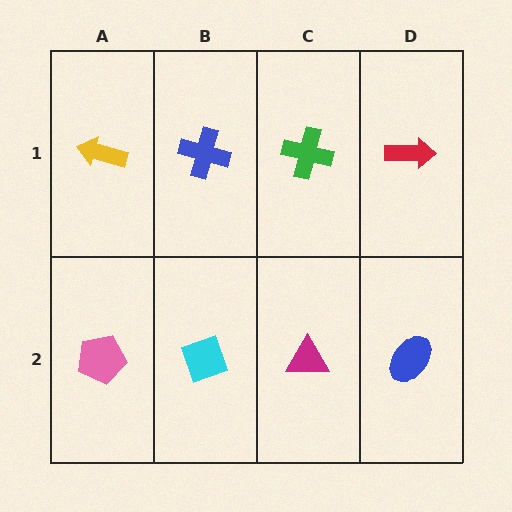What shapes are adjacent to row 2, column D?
A red arrow (row 1, column D), a magenta triangle (row 2, column C).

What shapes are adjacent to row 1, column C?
A magenta triangle (row 2, column C), a blue cross (row 1, column B), a red arrow (row 1, column D).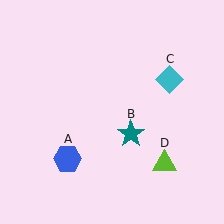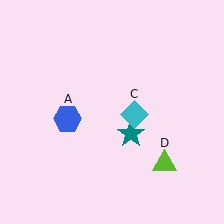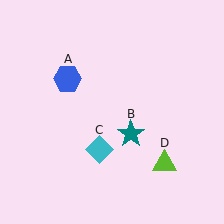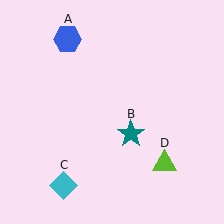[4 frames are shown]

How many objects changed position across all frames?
2 objects changed position: blue hexagon (object A), cyan diamond (object C).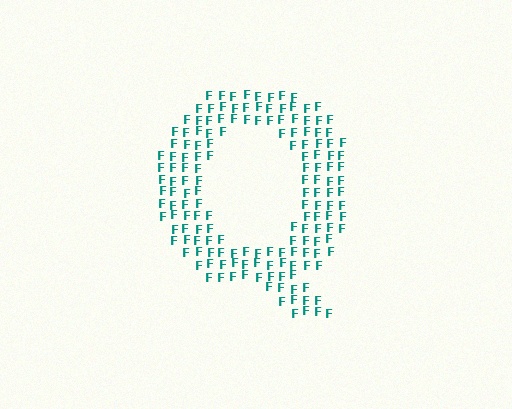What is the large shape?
The large shape is the letter Q.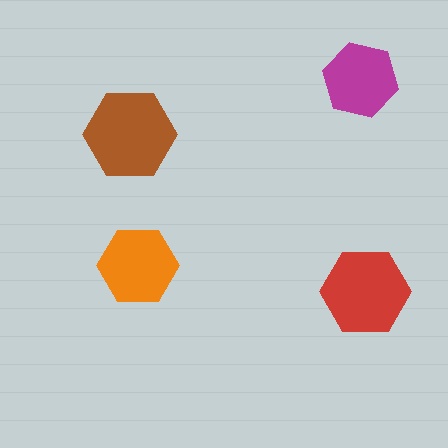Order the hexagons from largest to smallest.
the brown one, the red one, the orange one, the magenta one.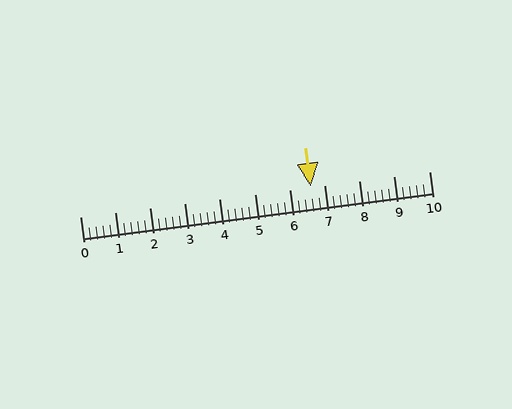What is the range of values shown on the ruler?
The ruler shows values from 0 to 10.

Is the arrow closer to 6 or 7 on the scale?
The arrow is closer to 7.